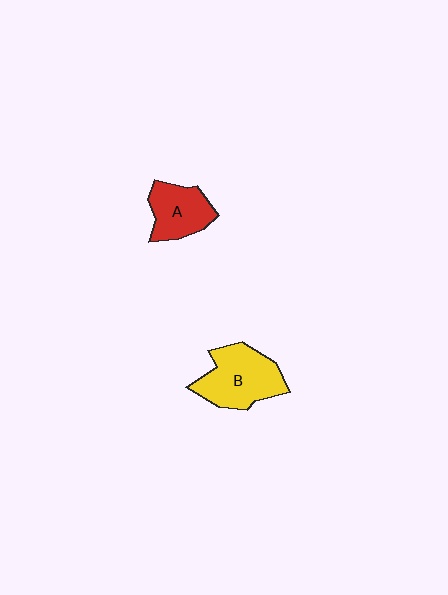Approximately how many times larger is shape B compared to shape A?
Approximately 1.4 times.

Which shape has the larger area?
Shape B (yellow).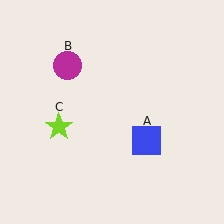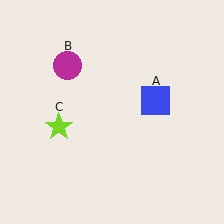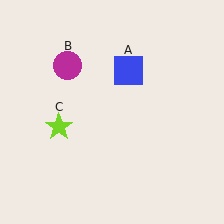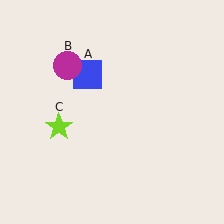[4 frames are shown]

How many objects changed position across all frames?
1 object changed position: blue square (object A).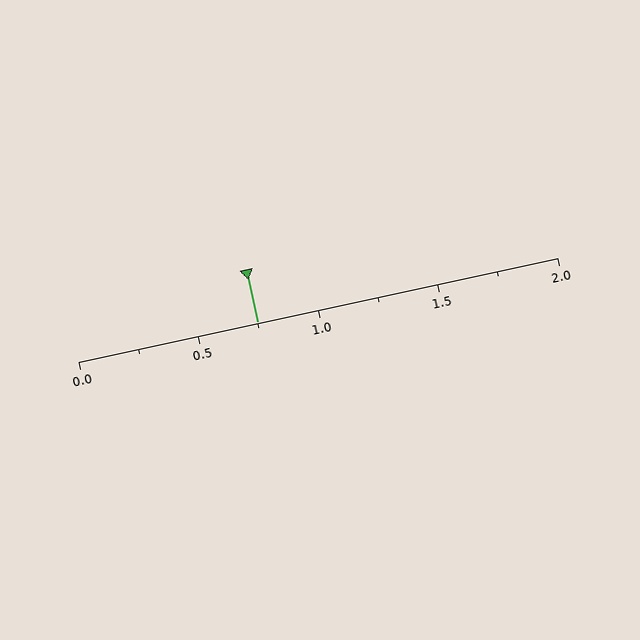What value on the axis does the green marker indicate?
The marker indicates approximately 0.75.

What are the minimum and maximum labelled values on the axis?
The axis runs from 0.0 to 2.0.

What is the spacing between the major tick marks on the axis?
The major ticks are spaced 0.5 apart.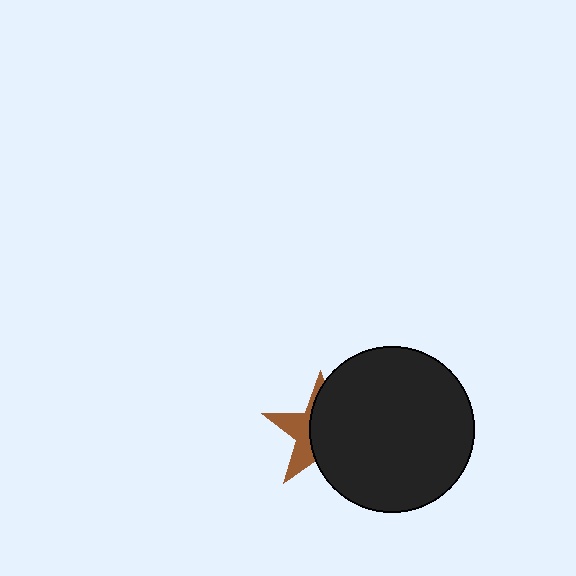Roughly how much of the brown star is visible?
A small part of it is visible (roughly 38%).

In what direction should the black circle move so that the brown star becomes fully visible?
The black circle should move right. That is the shortest direction to clear the overlap and leave the brown star fully visible.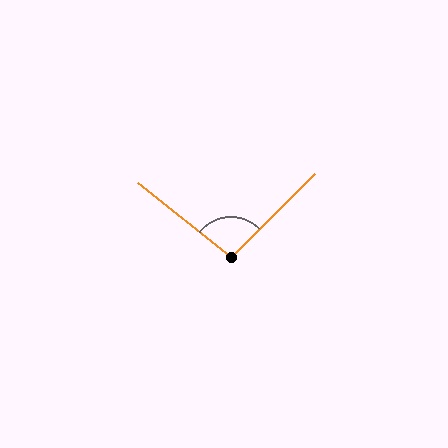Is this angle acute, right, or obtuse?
It is obtuse.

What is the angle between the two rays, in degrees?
Approximately 96 degrees.